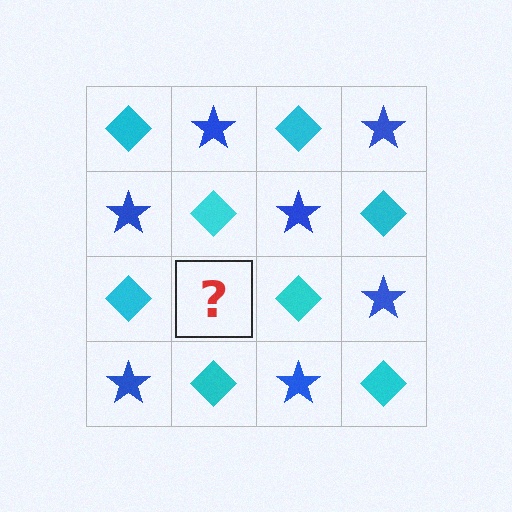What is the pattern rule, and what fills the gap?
The rule is that it alternates cyan diamond and blue star in a checkerboard pattern. The gap should be filled with a blue star.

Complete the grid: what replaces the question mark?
The question mark should be replaced with a blue star.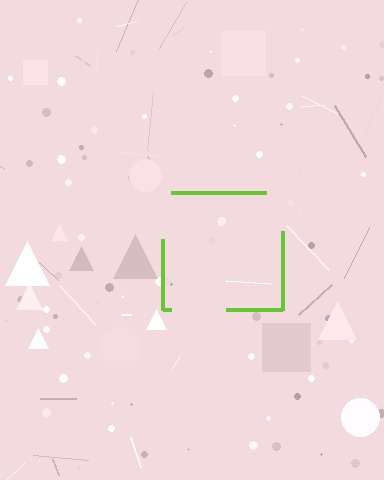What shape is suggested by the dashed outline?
The dashed outline suggests a square.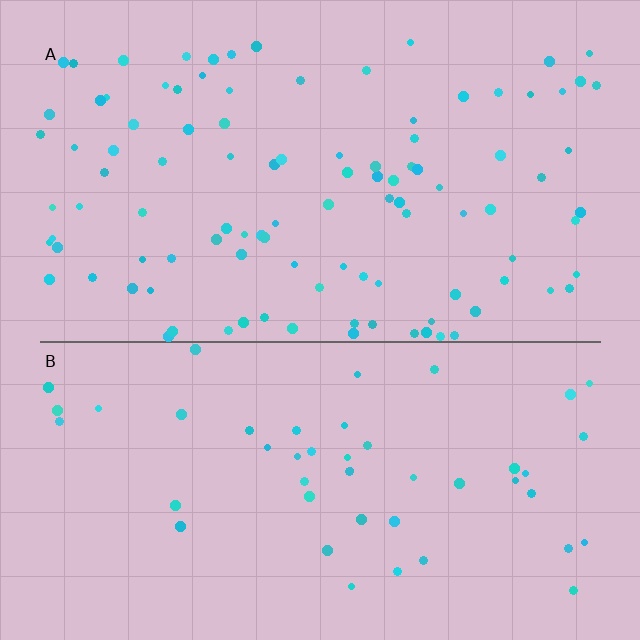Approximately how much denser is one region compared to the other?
Approximately 2.2× — region A over region B.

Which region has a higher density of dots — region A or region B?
A (the top).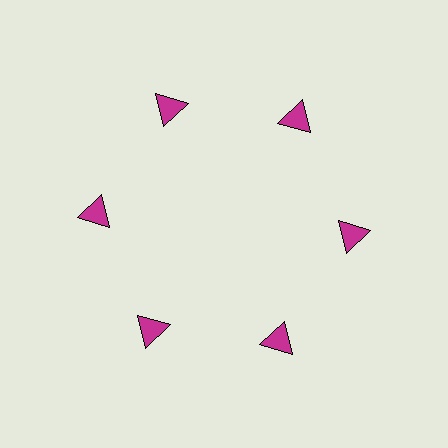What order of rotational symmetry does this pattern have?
This pattern has 6-fold rotational symmetry.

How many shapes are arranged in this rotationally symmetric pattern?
There are 6 shapes, arranged in 6 groups of 1.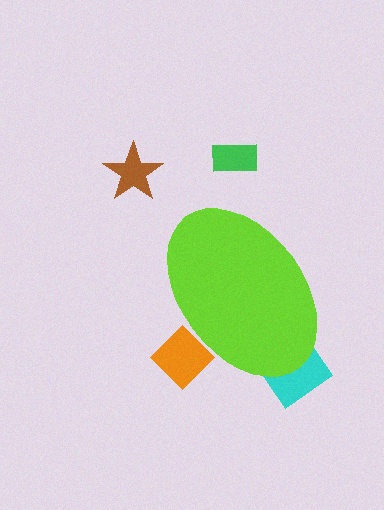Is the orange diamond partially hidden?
Yes, the orange diamond is partially hidden behind the lime ellipse.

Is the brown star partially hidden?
No, the brown star is fully visible.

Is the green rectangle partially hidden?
No, the green rectangle is fully visible.